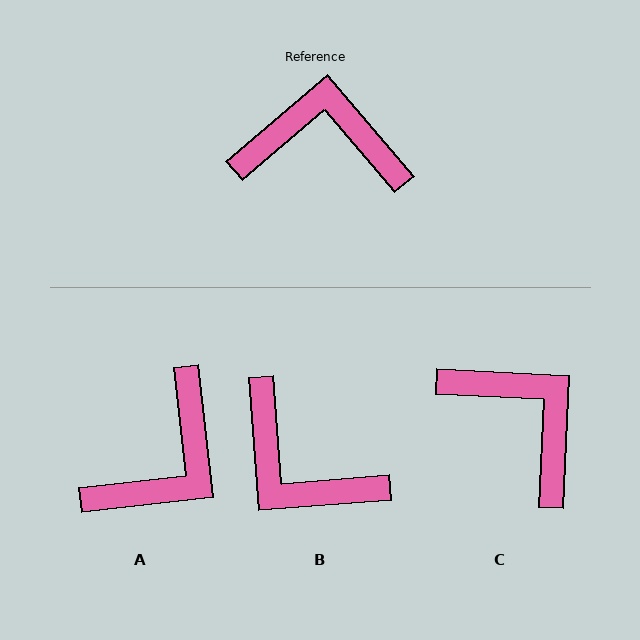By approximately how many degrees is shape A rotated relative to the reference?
Approximately 124 degrees clockwise.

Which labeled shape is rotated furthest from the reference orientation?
B, about 144 degrees away.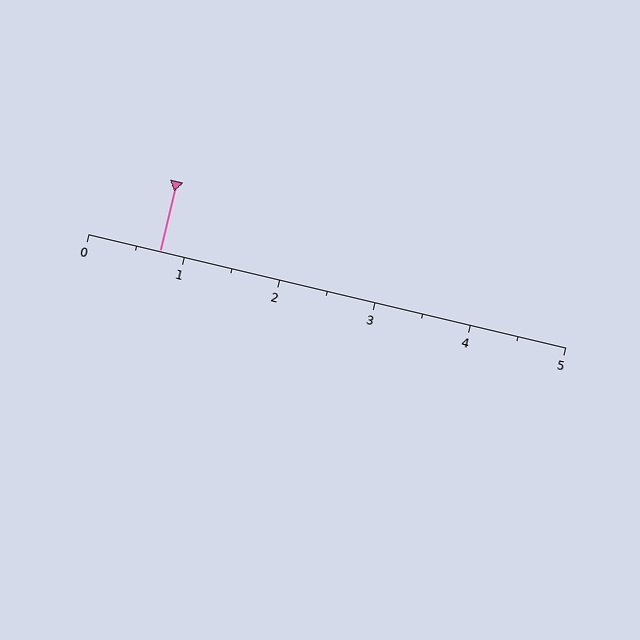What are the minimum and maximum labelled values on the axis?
The axis runs from 0 to 5.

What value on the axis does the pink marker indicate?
The marker indicates approximately 0.8.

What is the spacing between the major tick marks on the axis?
The major ticks are spaced 1 apart.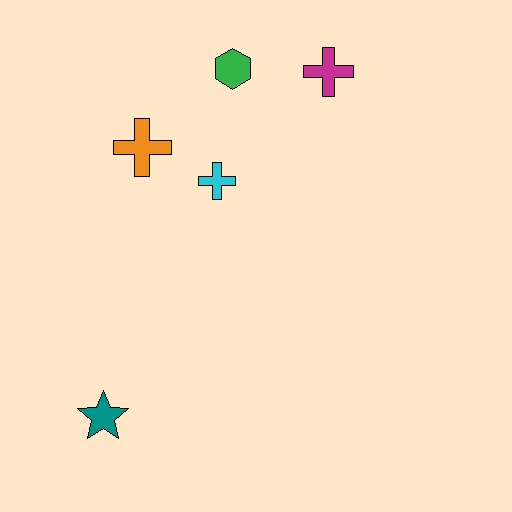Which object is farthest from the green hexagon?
The teal star is farthest from the green hexagon.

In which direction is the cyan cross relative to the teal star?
The cyan cross is above the teal star.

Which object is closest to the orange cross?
The cyan cross is closest to the orange cross.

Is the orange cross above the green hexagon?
No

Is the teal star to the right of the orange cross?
No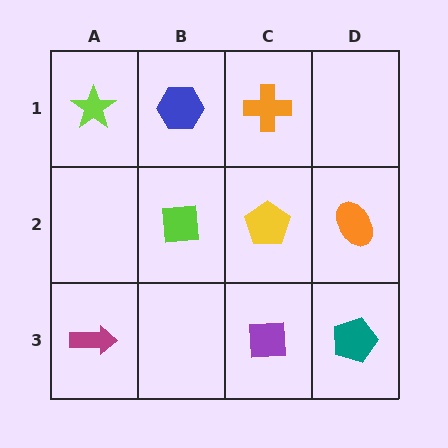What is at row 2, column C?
A yellow pentagon.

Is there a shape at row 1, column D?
No, that cell is empty.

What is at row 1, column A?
A lime star.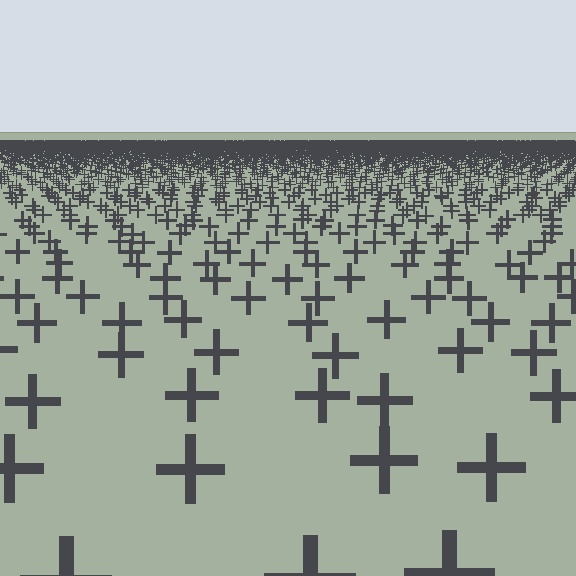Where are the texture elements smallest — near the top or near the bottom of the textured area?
Near the top.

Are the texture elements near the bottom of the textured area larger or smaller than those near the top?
Larger. Near the bottom, elements are closer to the viewer and appear at a bigger on-screen size.